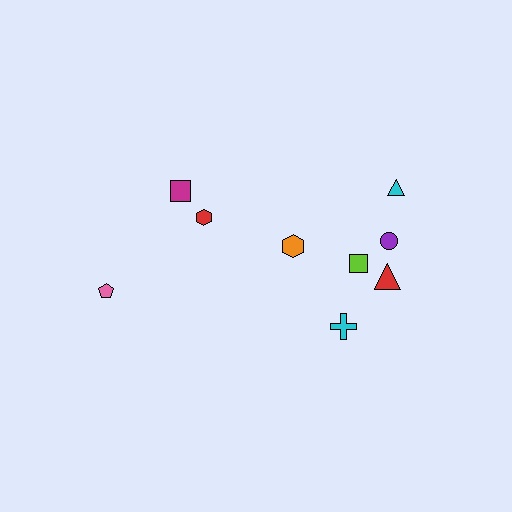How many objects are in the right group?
There are 6 objects.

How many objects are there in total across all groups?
There are 9 objects.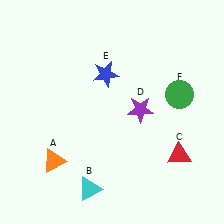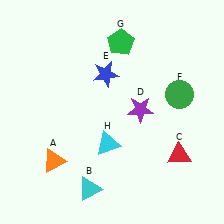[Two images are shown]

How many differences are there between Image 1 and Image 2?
There are 2 differences between the two images.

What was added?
A green pentagon (G), a cyan triangle (H) were added in Image 2.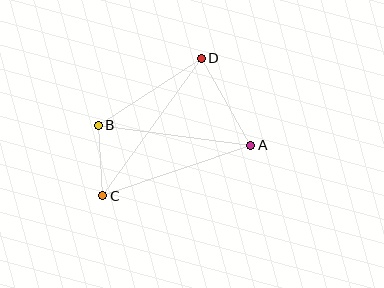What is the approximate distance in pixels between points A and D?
The distance between A and D is approximately 100 pixels.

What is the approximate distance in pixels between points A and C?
The distance between A and C is approximately 156 pixels.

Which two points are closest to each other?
Points B and C are closest to each other.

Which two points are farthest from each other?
Points C and D are farthest from each other.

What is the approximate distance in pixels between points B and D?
The distance between B and D is approximately 123 pixels.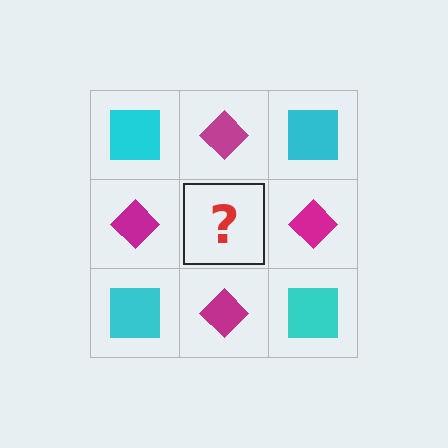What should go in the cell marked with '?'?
The missing cell should contain a cyan square.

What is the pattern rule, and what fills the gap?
The rule is that it alternates cyan square and magenta diamond in a checkerboard pattern. The gap should be filled with a cyan square.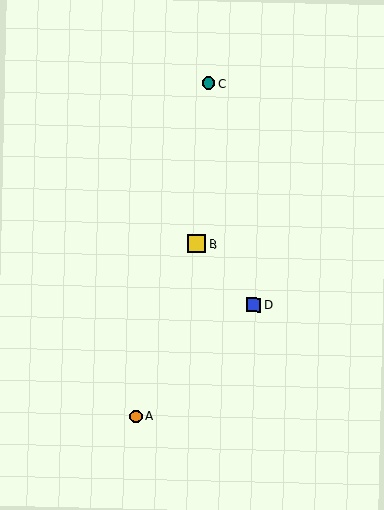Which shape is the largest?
The yellow square (labeled B) is the largest.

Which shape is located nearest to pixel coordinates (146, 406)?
The orange circle (labeled A) at (136, 416) is nearest to that location.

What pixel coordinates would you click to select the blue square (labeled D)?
Click at (254, 305) to select the blue square D.